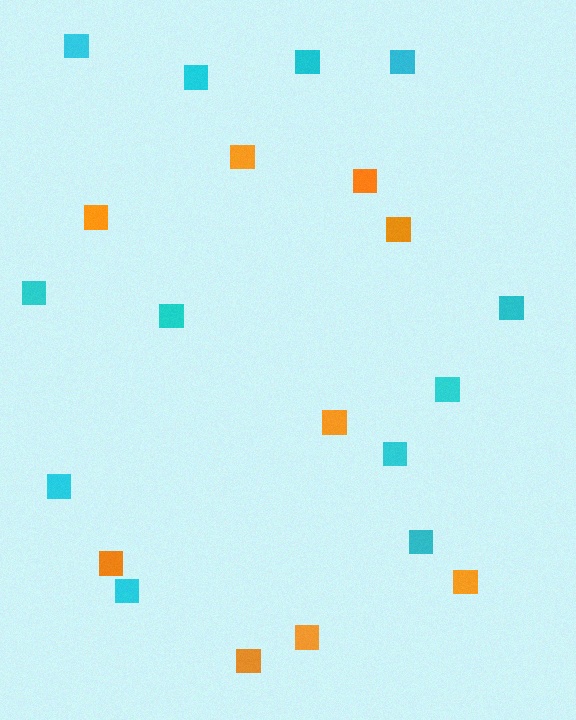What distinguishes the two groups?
There are 2 groups: one group of cyan squares (12) and one group of orange squares (9).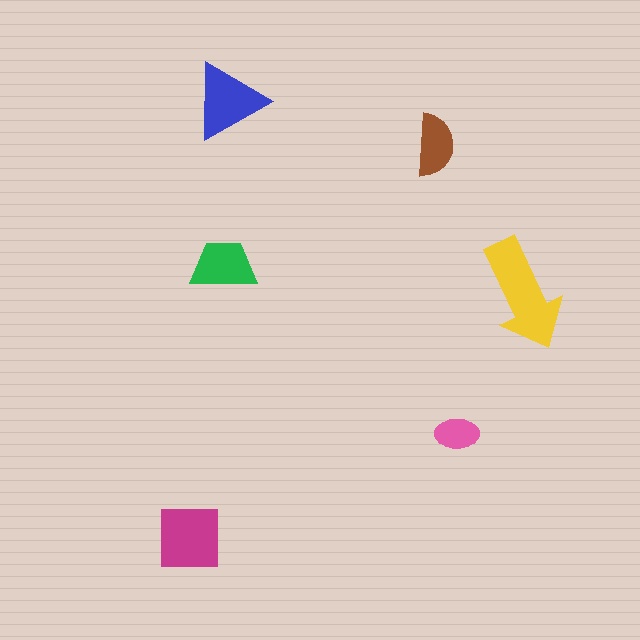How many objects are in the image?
There are 6 objects in the image.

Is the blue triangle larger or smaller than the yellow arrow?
Smaller.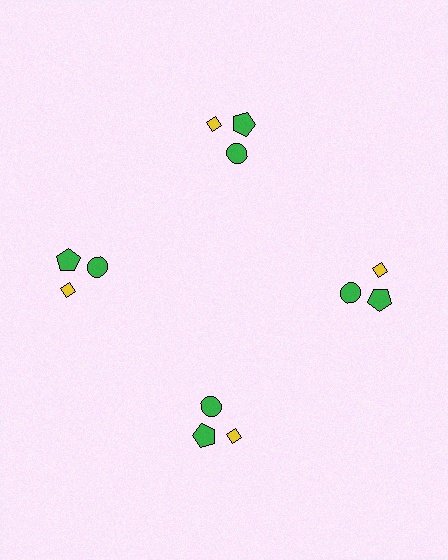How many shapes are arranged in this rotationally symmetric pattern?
There are 12 shapes, arranged in 4 groups of 3.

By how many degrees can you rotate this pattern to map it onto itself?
The pattern maps onto itself every 90 degrees of rotation.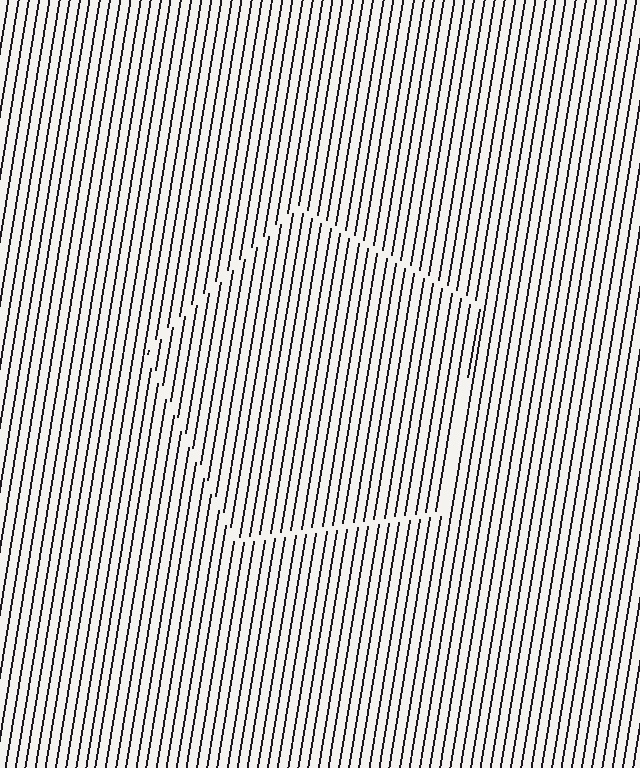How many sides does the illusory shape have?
5 sides — the line-ends trace a pentagon.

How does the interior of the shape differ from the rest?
The interior of the shape contains the same grating, shifted by half a period — the contour is defined by the phase discontinuity where line-ends from the inner and outer gratings abut.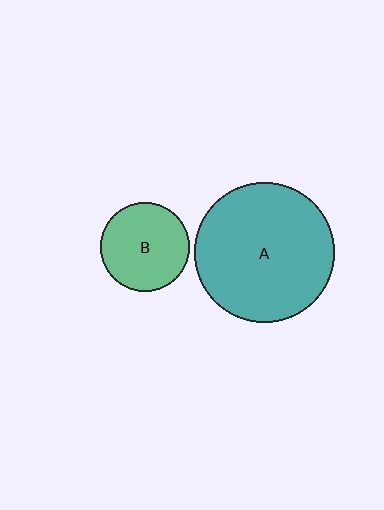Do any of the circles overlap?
No, none of the circles overlap.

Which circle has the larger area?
Circle A (teal).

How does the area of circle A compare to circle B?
Approximately 2.4 times.